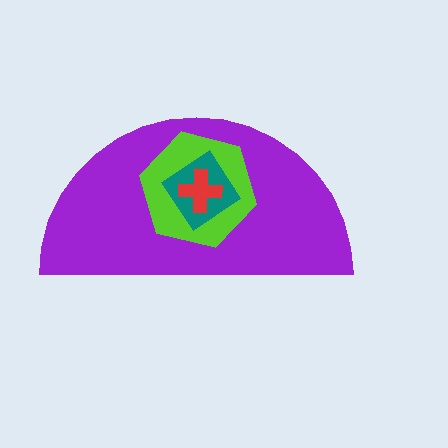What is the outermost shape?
The purple semicircle.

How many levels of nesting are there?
4.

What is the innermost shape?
The red cross.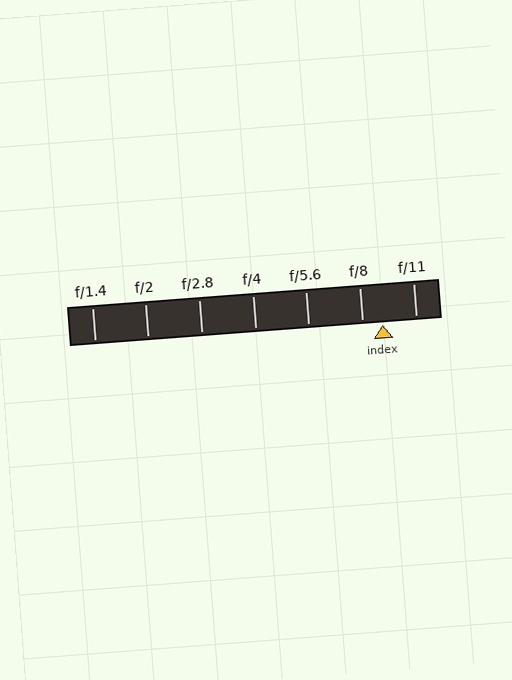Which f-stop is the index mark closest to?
The index mark is closest to f/8.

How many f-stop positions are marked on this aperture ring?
There are 7 f-stop positions marked.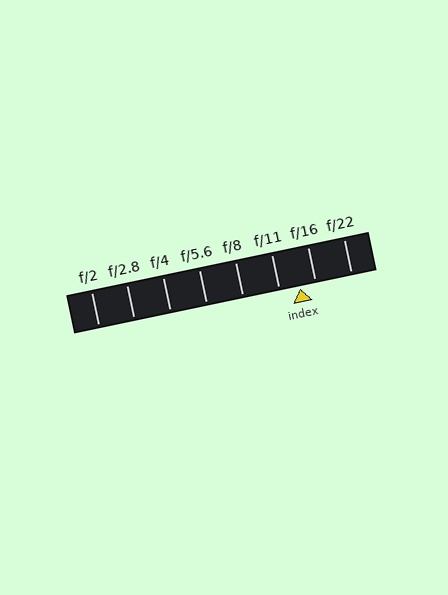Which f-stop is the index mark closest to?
The index mark is closest to f/16.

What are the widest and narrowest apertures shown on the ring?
The widest aperture shown is f/2 and the narrowest is f/22.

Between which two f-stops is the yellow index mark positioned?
The index mark is between f/11 and f/16.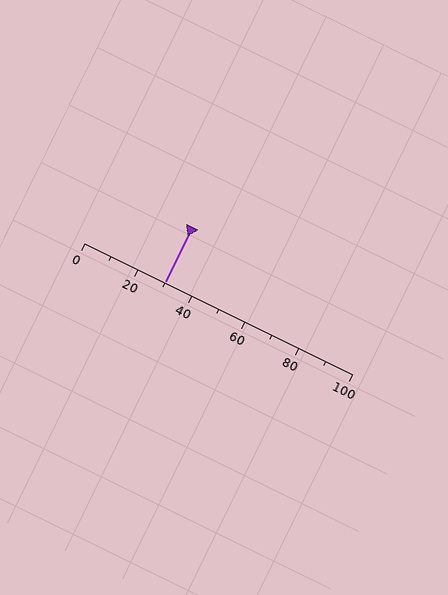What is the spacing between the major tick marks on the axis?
The major ticks are spaced 20 apart.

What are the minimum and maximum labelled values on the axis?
The axis runs from 0 to 100.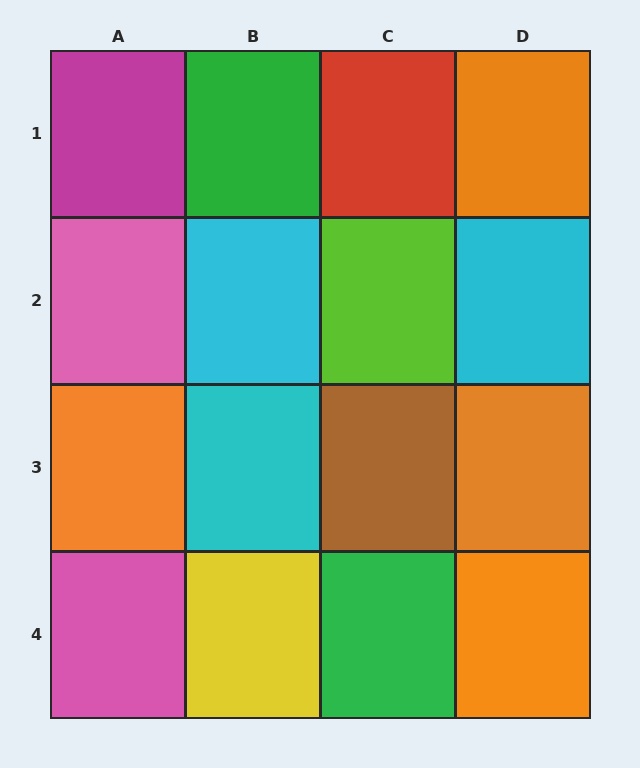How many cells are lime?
1 cell is lime.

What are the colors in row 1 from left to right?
Magenta, green, red, orange.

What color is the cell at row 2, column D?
Cyan.